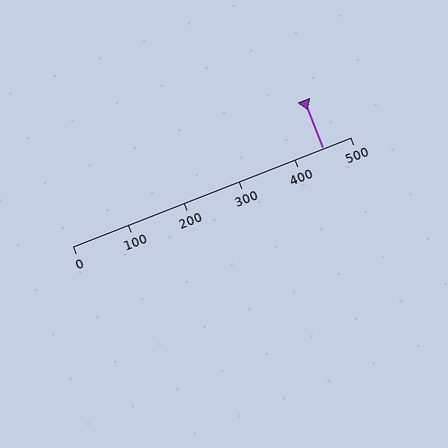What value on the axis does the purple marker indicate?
The marker indicates approximately 450.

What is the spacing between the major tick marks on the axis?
The major ticks are spaced 100 apart.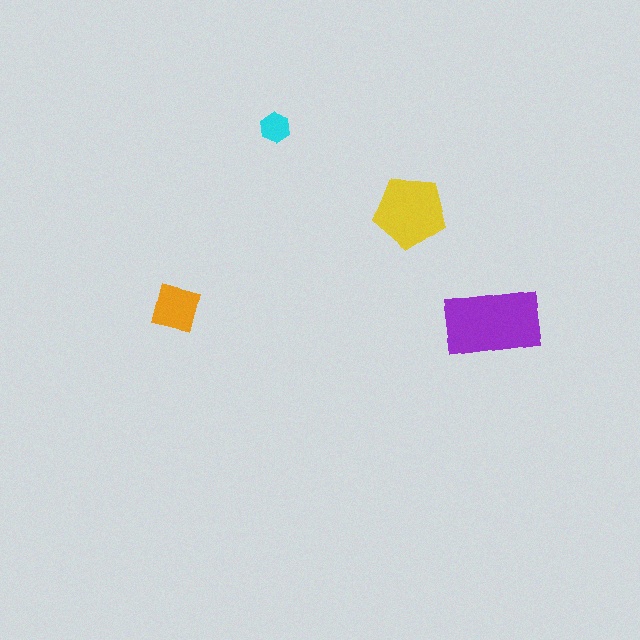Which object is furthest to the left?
The orange square is leftmost.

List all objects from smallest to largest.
The cyan hexagon, the orange square, the yellow pentagon, the purple rectangle.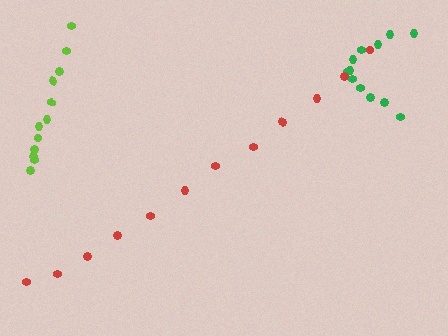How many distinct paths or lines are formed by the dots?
There are 3 distinct paths.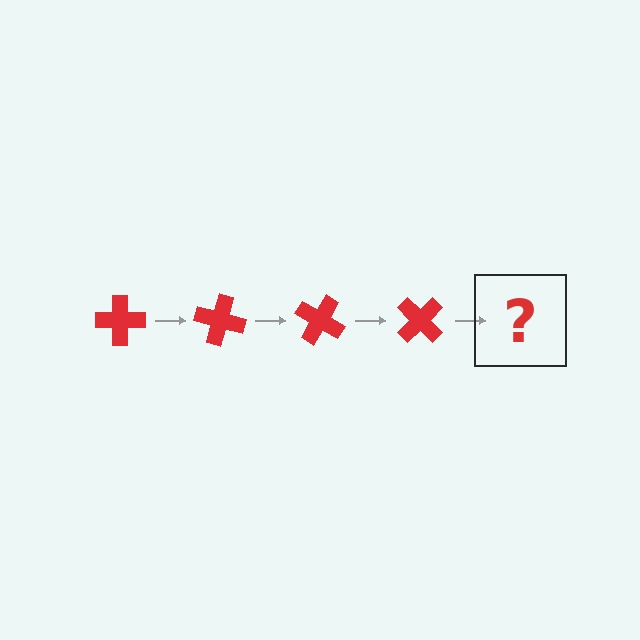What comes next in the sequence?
The next element should be a red cross rotated 60 degrees.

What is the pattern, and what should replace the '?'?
The pattern is that the cross rotates 15 degrees each step. The '?' should be a red cross rotated 60 degrees.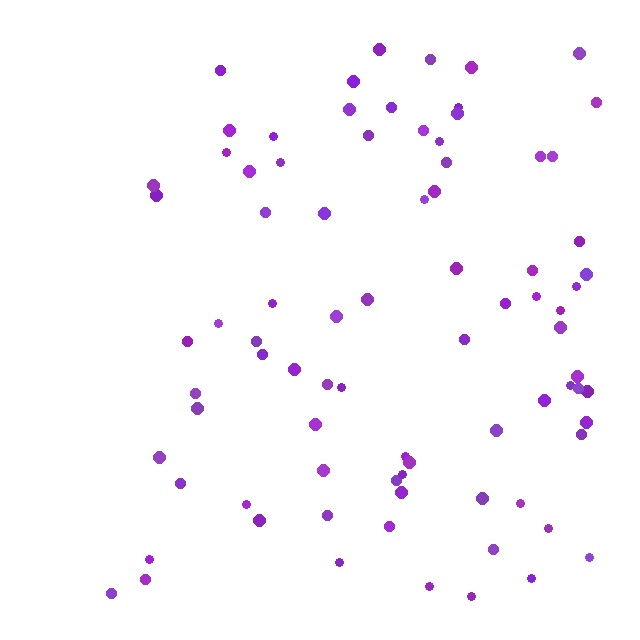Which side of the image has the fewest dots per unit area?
The left.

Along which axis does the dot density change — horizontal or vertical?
Horizontal.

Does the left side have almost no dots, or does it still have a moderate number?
Still a moderate number, just noticeably fewer than the right.